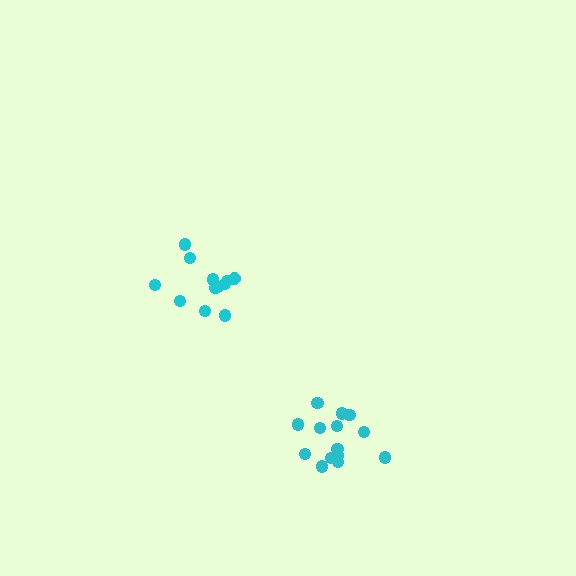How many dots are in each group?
Group 1: 12 dots, Group 2: 14 dots (26 total).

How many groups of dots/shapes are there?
There are 2 groups.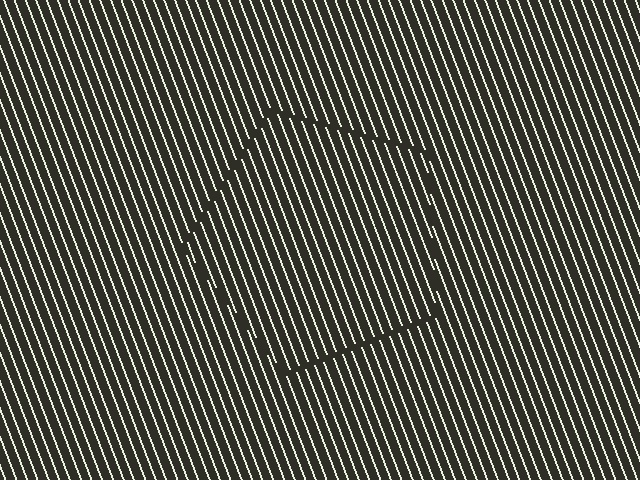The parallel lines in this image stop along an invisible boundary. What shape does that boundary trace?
An illusory pentagon. The interior of the shape contains the same grating, shifted by half a period — the contour is defined by the phase discontinuity where line-ends from the inner and outer gratings abut.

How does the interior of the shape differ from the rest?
The interior of the shape contains the same grating, shifted by half a period — the contour is defined by the phase discontinuity where line-ends from the inner and outer gratings abut.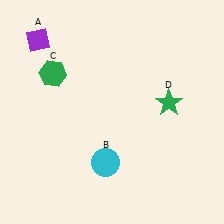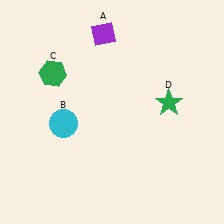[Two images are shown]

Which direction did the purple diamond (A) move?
The purple diamond (A) moved right.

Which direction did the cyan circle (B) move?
The cyan circle (B) moved left.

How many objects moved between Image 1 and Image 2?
2 objects moved between the two images.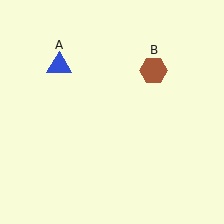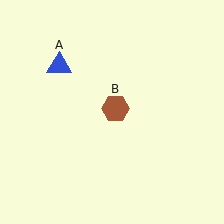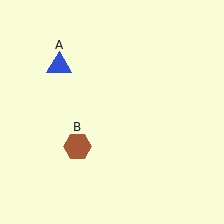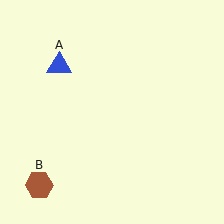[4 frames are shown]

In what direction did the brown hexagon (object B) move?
The brown hexagon (object B) moved down and to the left.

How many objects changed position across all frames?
1 object changed position: brown hexagon (object B).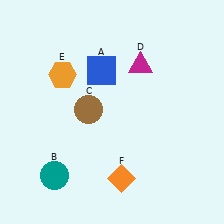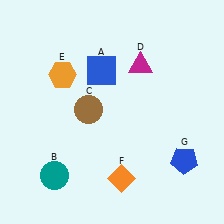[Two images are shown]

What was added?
A blue pentagon (G) was added in Image 2.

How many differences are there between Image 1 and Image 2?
There is 1 difference between the two images.